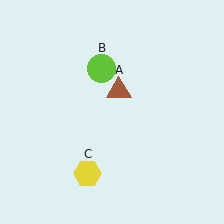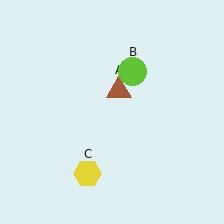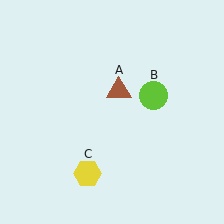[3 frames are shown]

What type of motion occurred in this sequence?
The lime circle (object B) rotated clockwise around the center of the scene.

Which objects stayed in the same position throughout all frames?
Brown triangle (object A) and yellow hexagon (object C) remained stationary.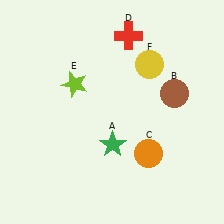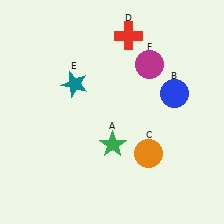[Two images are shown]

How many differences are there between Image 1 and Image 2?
There are 3 differences between the two images.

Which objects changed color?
B changed from brown to blue. E changed from lime to teal. F changed from yellow to magenta.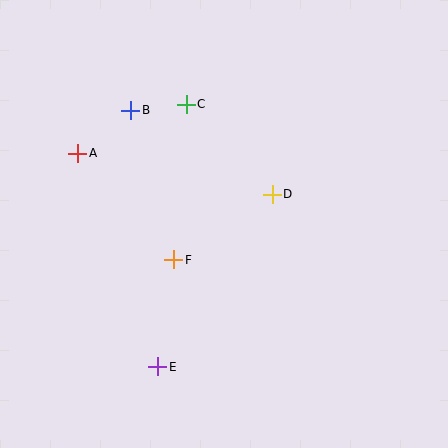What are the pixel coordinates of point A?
Point A is at (78, 153).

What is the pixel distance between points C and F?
The distance between C and F is 156 pixels.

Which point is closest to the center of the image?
Point D at (272, 194) is closest to the center.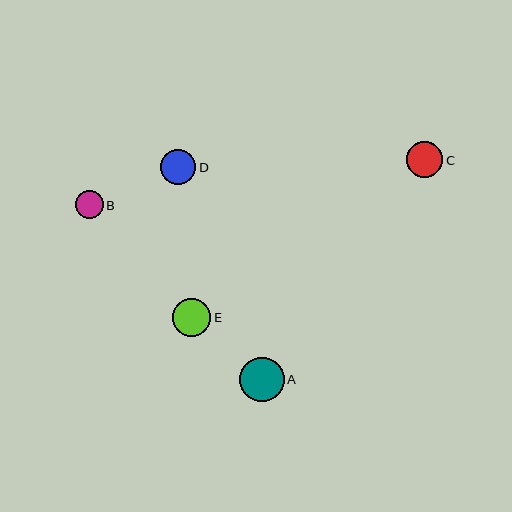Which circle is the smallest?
Circle B is the smallest with a size of approximately 28 pixels.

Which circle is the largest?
Circle A is the largest with a size of approximately 45 pixels.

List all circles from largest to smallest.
From largest to smallest: A, E, C, D, B.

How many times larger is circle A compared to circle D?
Circle A is approximately 1.3 times the size of circle D.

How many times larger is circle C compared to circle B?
Circle C is approximately 1.3 times the size of circle B.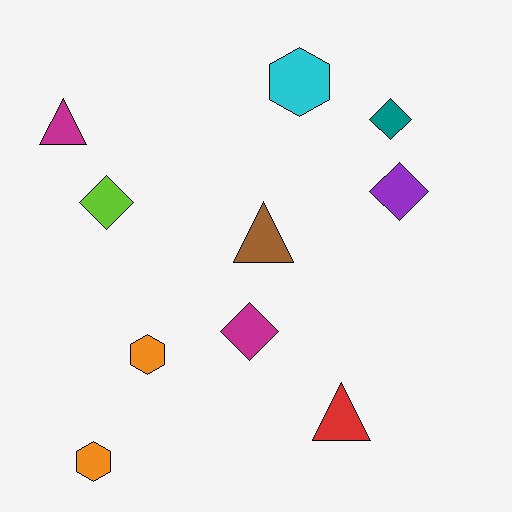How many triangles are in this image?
There are 3 triangles.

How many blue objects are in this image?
There are no blue objects.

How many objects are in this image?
There are 10 objects.